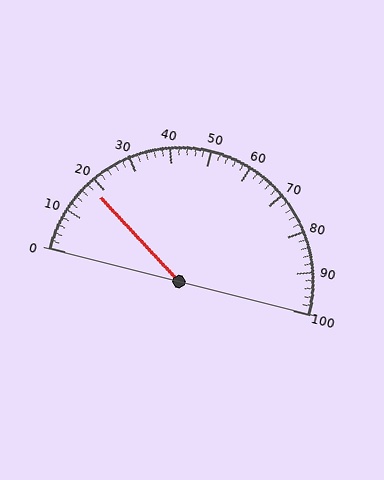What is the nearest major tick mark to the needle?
The nearest major tick mark is 20.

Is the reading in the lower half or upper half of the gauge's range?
The reading is in the lower half of the range (0 to 100).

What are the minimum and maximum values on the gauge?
The gauge ranges from 0 to 100.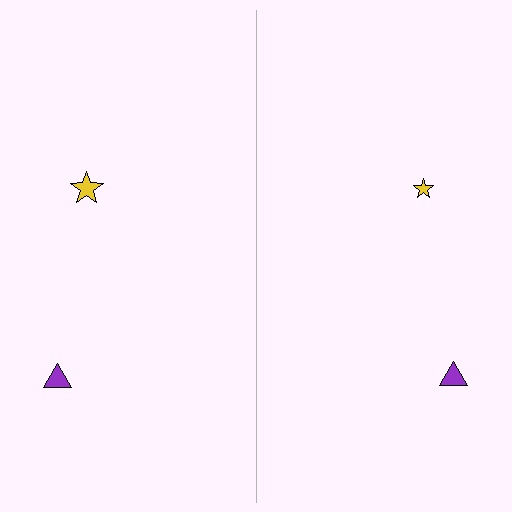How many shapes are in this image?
There are 4 shapes in this image.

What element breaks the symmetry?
The yellow star on the right side has a different size than its mirror counterpart.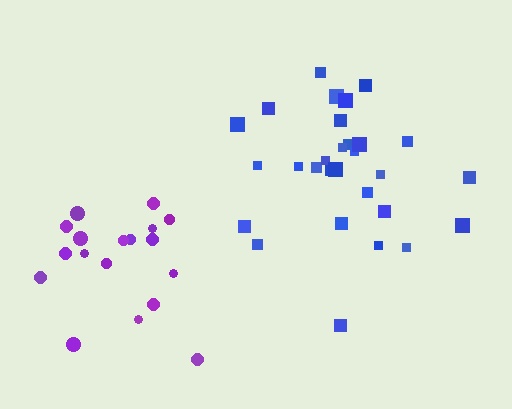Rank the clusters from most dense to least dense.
blue, purple.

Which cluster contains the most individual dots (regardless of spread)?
Blue (29).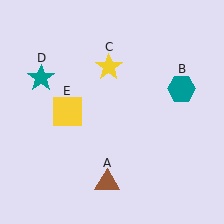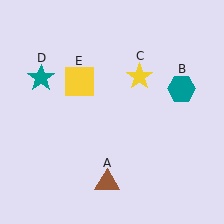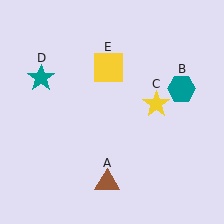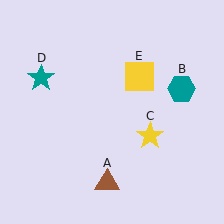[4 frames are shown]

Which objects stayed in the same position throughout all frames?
Brown triangle (object A) and teal hexagon (object B) and teal star (object D) remained stationary.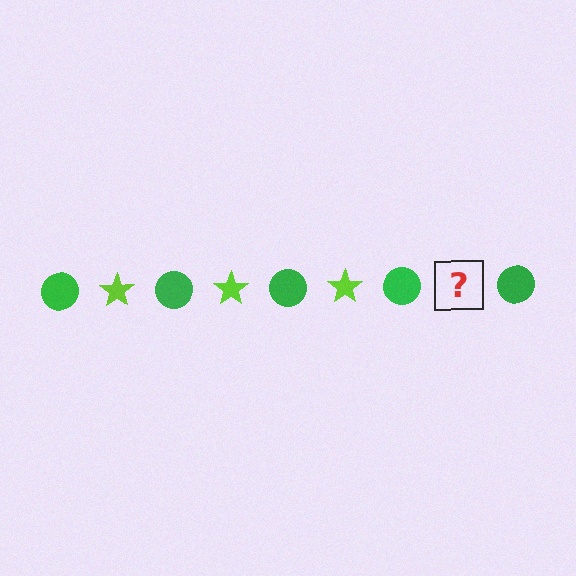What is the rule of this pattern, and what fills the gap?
The rule is that the pattern alternates between green circle and lime star. The gap should be filled with a lime star.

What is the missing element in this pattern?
The missing element is a lime star.